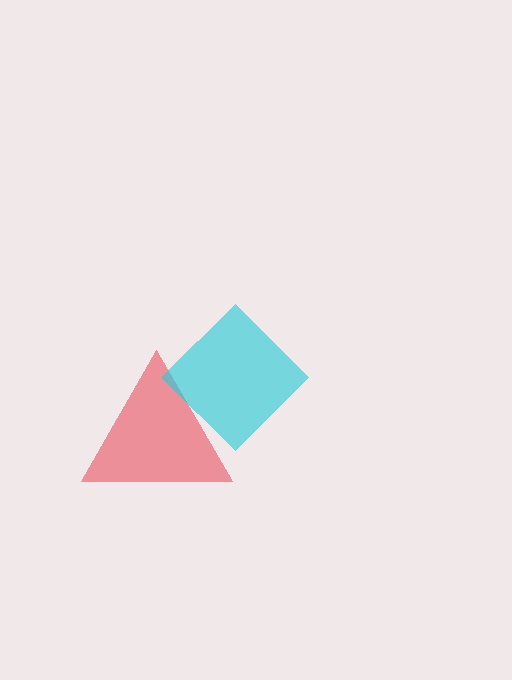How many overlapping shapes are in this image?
There are 2 overlapping shapes in the image.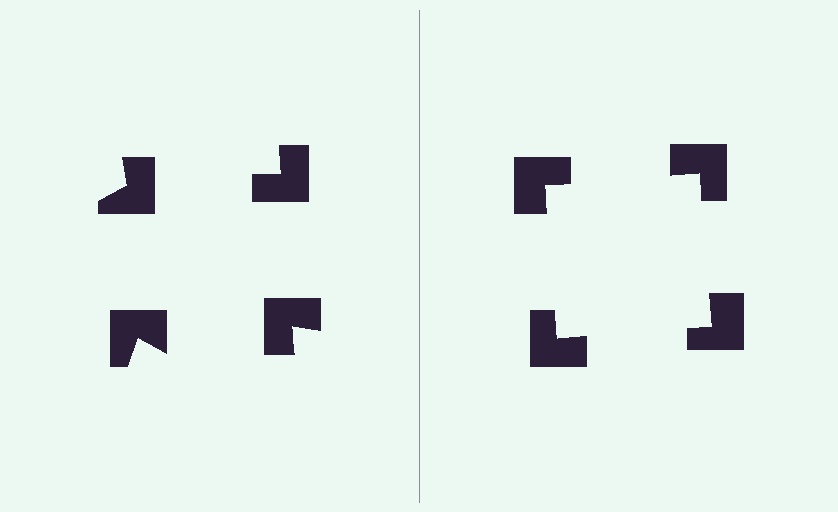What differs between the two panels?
The notched squares are positioned identically on both sides; only the wedge orientations differ. On the right they align to a square; on the left they are misaligned.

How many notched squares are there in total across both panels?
8 — 4 on each side.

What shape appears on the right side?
An illusory square.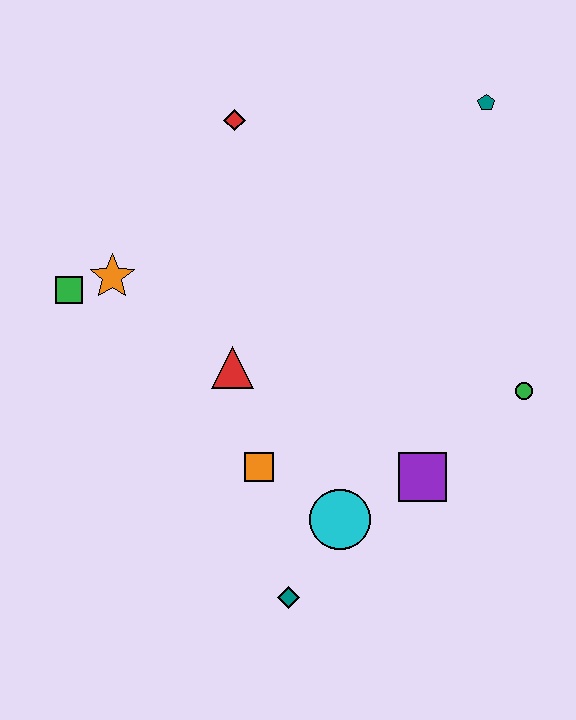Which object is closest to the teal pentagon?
The red diamond is closest to the teal pentagon.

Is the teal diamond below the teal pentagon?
Yes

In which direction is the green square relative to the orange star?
The green square is to the left of the orange star.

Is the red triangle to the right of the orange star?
Yes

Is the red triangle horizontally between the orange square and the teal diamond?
No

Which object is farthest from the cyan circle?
The teal pentagon is farthest from the cyan circle.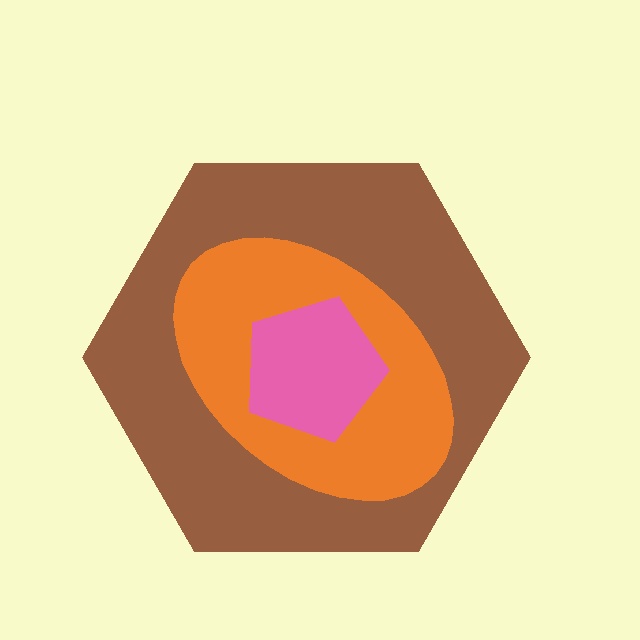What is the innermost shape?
The pink pentagon.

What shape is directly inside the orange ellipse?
The pink pentagon.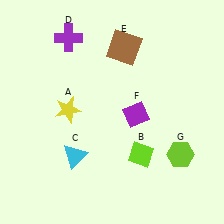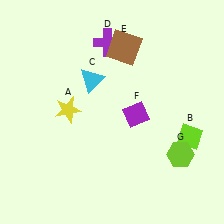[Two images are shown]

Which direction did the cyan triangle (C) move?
The cyan triangle (C) moved up.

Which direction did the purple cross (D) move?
The purple cross (D) moved right.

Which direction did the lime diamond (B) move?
The lime diamond (B) moved right.